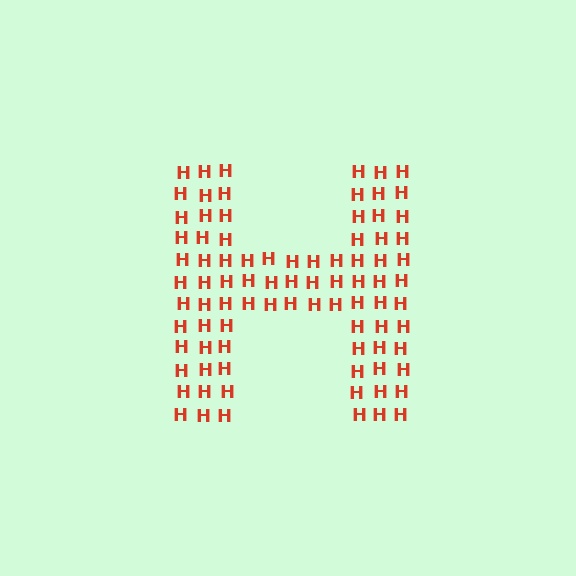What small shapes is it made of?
It is made of small letter H's.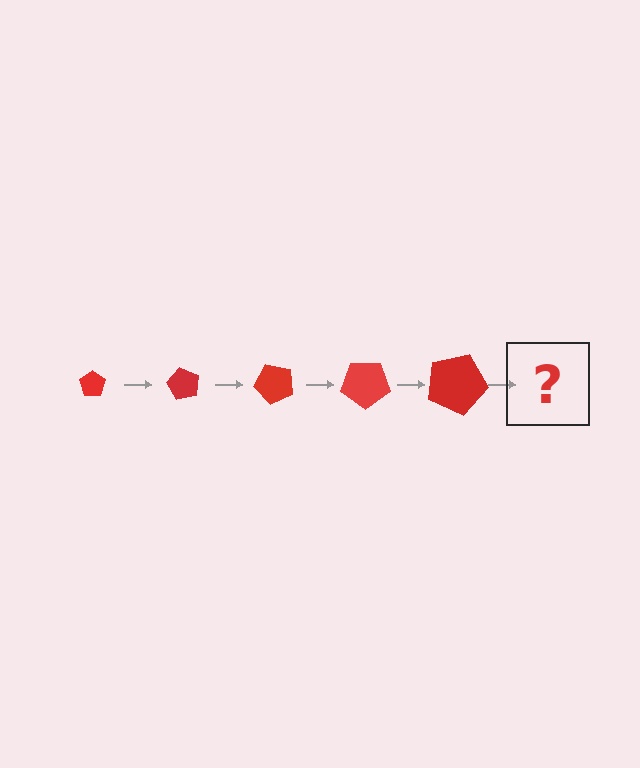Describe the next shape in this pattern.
It should be a pentagon, larger than the previous one and rotated 300 degrees from the start.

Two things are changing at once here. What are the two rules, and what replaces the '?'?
The two rules are that the pentagon grows larger each step and it rotates 60 degrees each step. The '?' should be a pentagon, larger than the previous one and rotated 300 degrees from the start.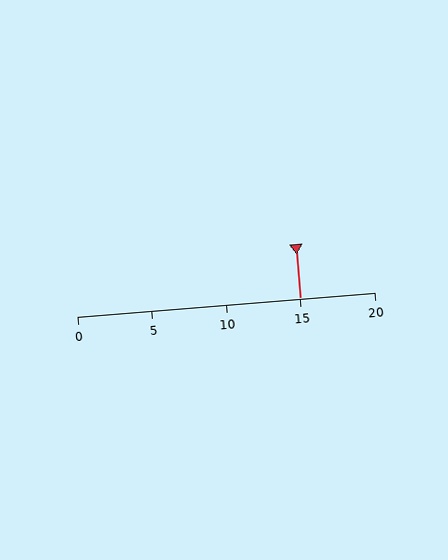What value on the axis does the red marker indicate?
The marker indicates approximately 15.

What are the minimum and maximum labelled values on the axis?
The axis runs from 0 to 20.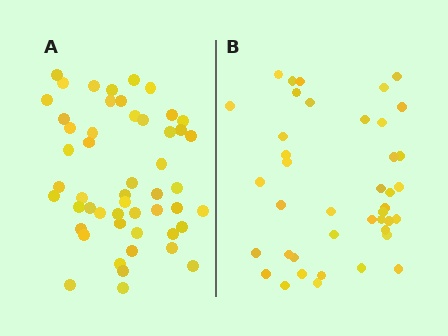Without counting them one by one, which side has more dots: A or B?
Region A (the left region) has more dots.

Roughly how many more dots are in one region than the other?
Region A has roughly 10 or so more dots than region B.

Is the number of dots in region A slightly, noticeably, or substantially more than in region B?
Region A has only slightly more — the two regions are fairly close. The ratio is roughly 1.2 to 1.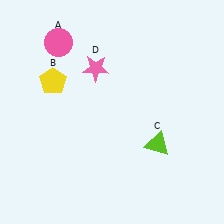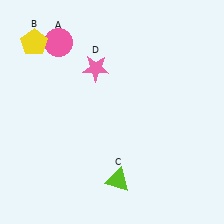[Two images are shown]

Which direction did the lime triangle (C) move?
The lime triangle (C) moved left.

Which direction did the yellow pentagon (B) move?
The yellow pentagon (B) moved up.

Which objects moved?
The objects that moved are: the yellow pentagon (B), the lime triangle (C).